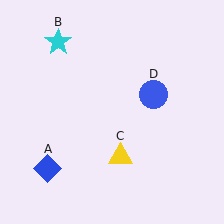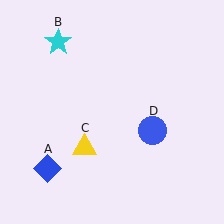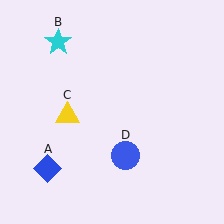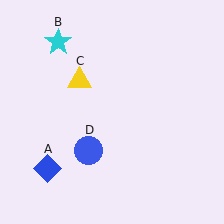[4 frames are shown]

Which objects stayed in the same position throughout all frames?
Blue diamond (object A) and cyan star (object B) remained stationary.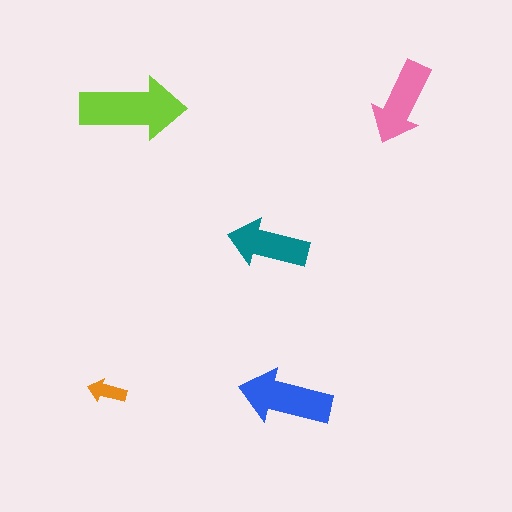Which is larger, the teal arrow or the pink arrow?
The pink one.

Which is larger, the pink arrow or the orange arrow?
The pink one.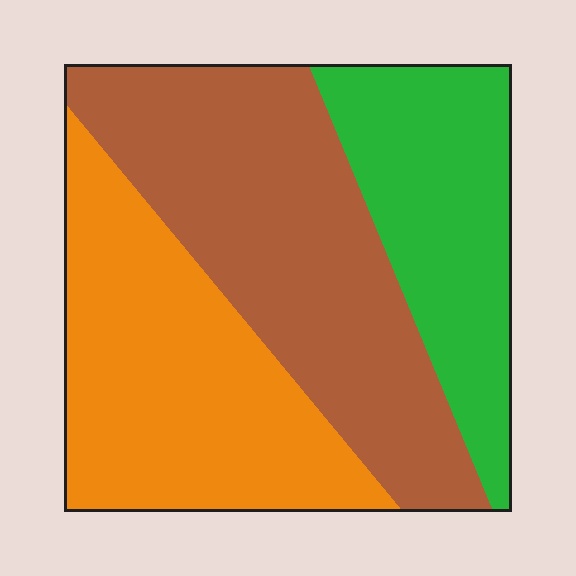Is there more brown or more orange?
Brown.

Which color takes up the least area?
Green, at roughly 25%.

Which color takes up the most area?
Brown, at roughly 40%.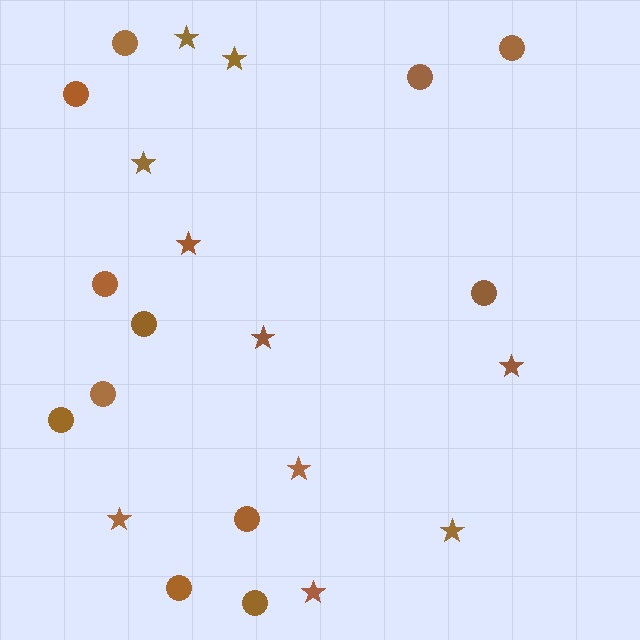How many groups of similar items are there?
There are 2 groups: one group of stars (10) and one group of circles (12).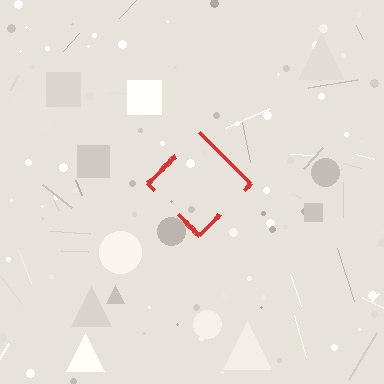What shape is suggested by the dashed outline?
The dashed outline suggests a diamond.